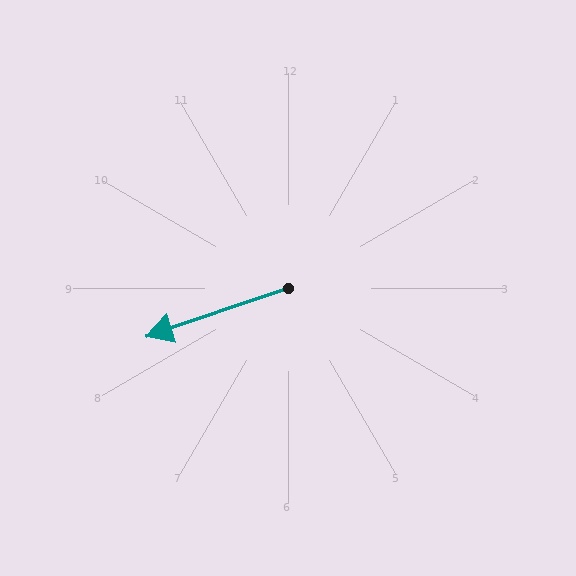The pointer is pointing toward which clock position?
Roughly 8 o'clock.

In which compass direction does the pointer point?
West.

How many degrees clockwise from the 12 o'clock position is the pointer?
Approximately 251 degrees.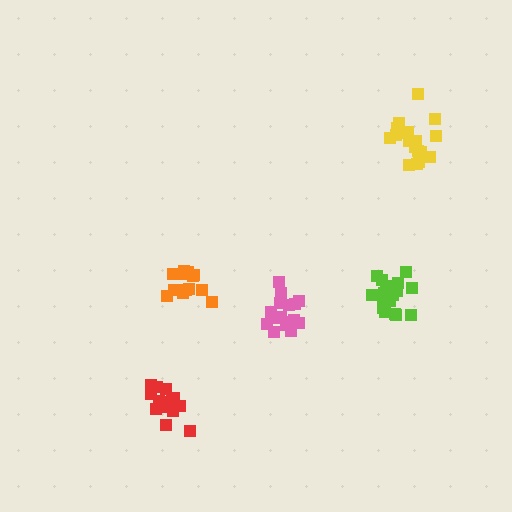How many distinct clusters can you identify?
There are 5 distinct clusters.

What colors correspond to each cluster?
The clusters are colored: orange, lime, red, pink, yellow.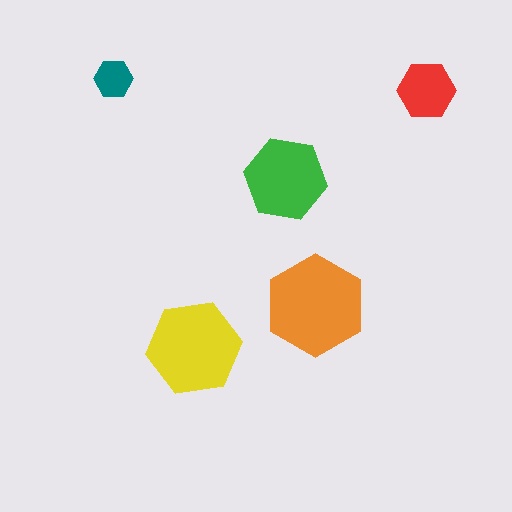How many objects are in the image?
There are 5 objects in the image.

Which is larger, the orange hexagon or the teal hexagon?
The orange one.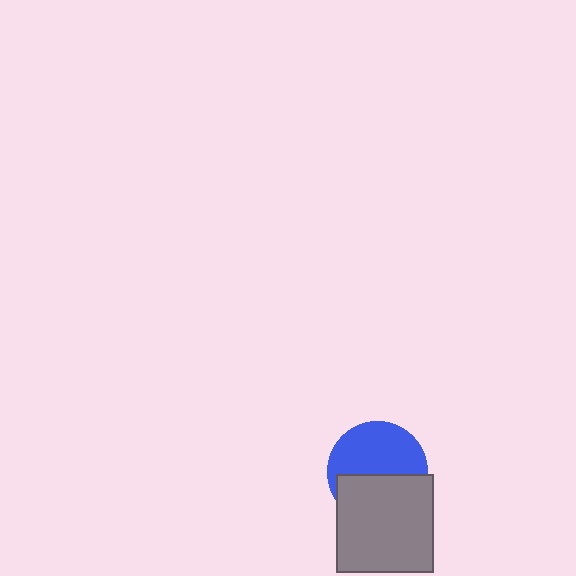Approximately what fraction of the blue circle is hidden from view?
Roughly 46% of the blue circle is hidden behind the gray square.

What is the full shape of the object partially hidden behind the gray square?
The partially hidden object is a blue circle.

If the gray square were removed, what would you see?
You would see the complete blue circle.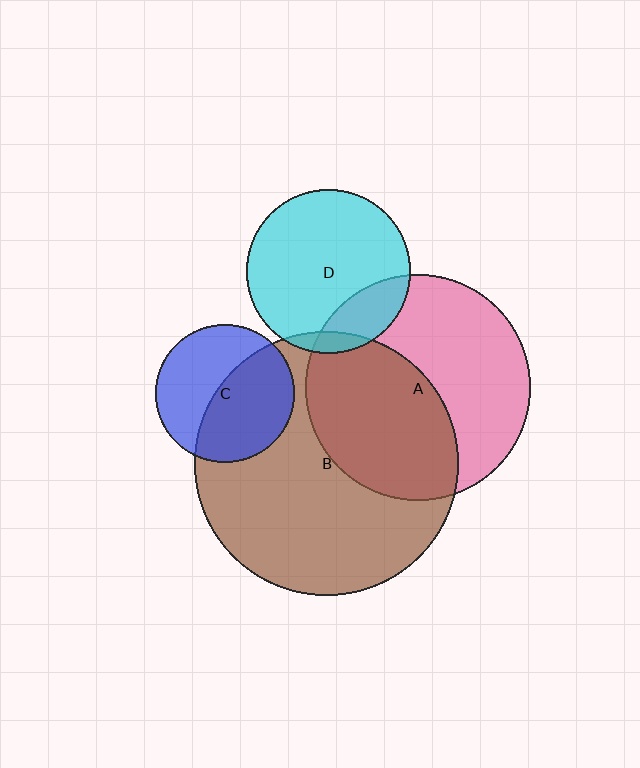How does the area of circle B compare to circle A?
Approximately 1.4 times.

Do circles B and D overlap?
Yes.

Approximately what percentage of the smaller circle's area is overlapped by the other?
Approximately 5%.